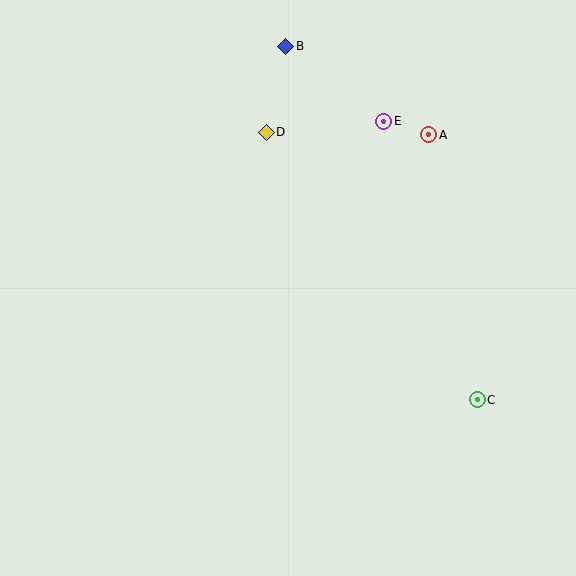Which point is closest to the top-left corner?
Point B is closest to the top-left corner.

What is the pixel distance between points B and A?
The distance between B and A is 168 pixels.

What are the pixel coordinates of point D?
Point D is at (266, 132).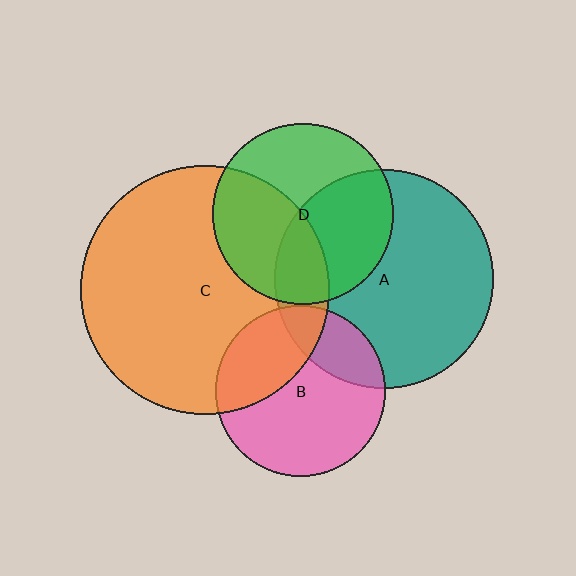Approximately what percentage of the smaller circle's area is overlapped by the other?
Approximately 45%.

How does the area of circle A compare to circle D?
Approximately 1.5 times.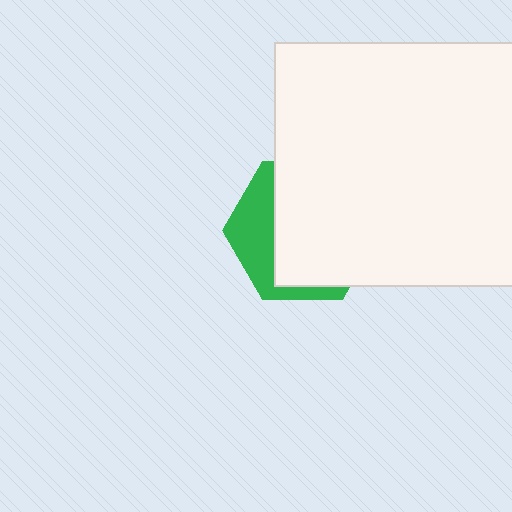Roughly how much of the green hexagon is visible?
A small part of it is visible (roughly 31%).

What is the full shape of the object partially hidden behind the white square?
The partially hidden object is a green hexagon.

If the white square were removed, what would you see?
You would see the complete green hexagon.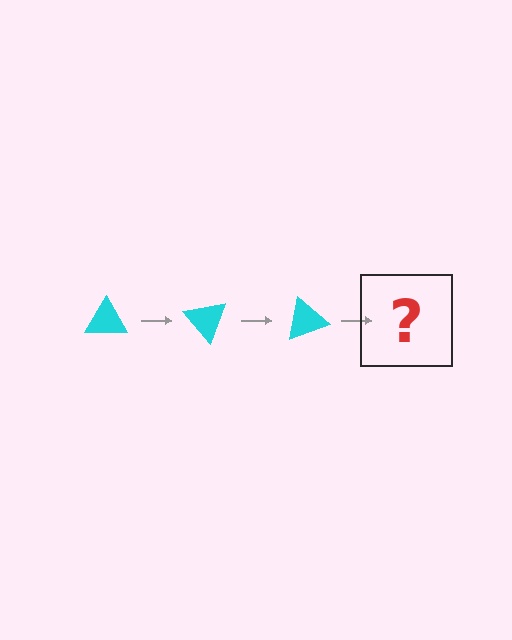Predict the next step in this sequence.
The next step is a cyan triangle rotated 150 degrees.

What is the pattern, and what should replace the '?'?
The pattern is that the triangle rotates 50 degrees each step. The '?' should be a cyan triangle rotated 150 degrees.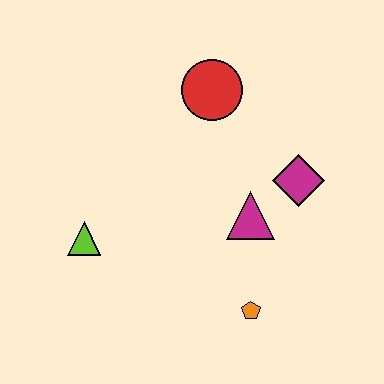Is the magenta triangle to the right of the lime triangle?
Yes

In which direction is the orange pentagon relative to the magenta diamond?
The orange pentagon is below the magenta diamond.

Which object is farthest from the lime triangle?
The magenta diamond is farthest from the lime triangle.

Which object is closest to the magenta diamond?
The magenta triangle is closest to the magenta diamond.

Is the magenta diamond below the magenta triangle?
No